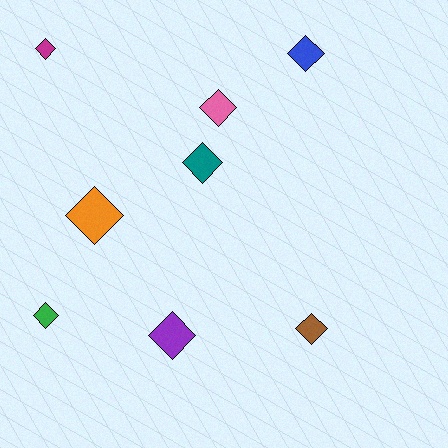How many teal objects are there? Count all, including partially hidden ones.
There is 1 teal object.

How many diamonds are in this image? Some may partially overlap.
There are 8 diamonds.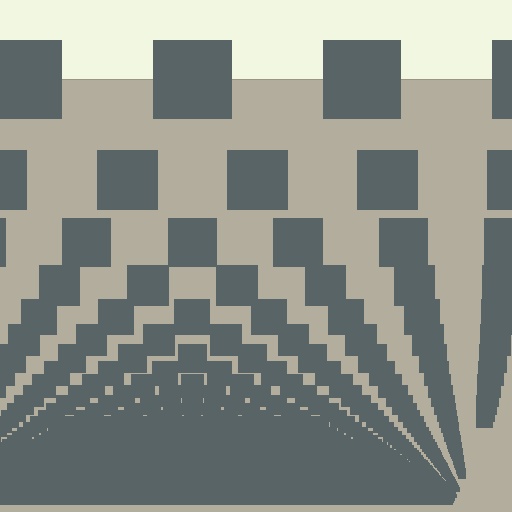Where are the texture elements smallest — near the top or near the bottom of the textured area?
Near the bottom.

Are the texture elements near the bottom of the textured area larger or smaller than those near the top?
Smaller. The gradient is inverted — elements near the bottom are smaller and denser.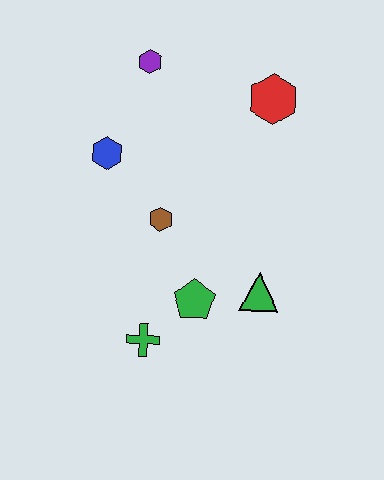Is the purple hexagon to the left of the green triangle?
Yes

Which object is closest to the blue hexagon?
The brown hexagon is closest to the blue hexagon.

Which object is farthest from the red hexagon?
The green cross is farthest from the red hexagon.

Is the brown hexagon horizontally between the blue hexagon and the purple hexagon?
No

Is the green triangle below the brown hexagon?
Yes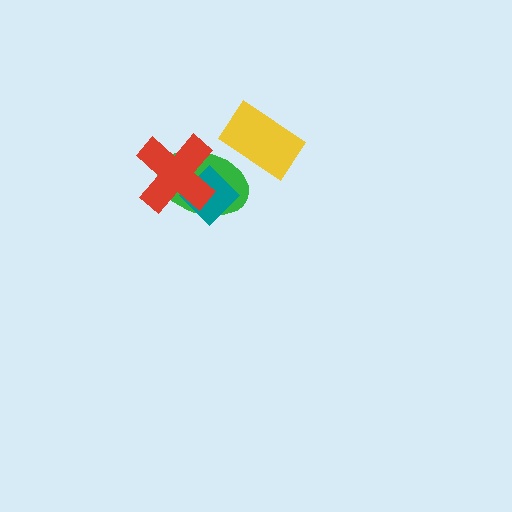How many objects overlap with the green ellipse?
3 objects overlap with the green ellipse.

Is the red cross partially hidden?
No, no other shape covers it.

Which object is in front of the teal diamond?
The red cross is in front of the teal diamond.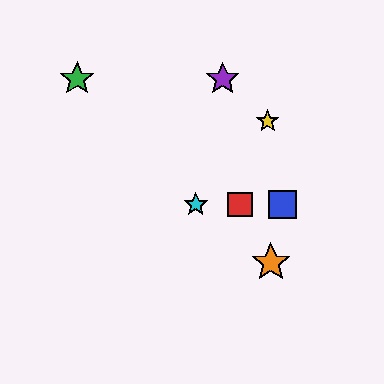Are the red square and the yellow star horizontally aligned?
No, the red square is at y≈205 and the yellow star is at y≈121.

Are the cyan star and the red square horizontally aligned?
Yes, both are at y≈205.